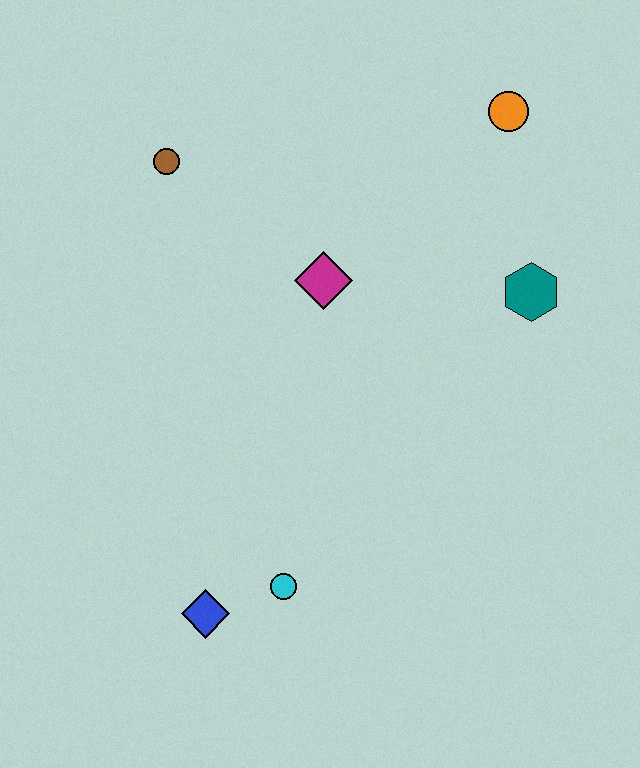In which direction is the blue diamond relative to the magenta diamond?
The blue diamond is below the magenta diamond.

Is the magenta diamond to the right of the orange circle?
No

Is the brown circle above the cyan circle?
Yes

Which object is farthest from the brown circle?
The blue diamond is farthest from the brown circle.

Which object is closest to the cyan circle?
The blue diamond is closest to the cyan circle.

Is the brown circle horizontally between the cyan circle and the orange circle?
No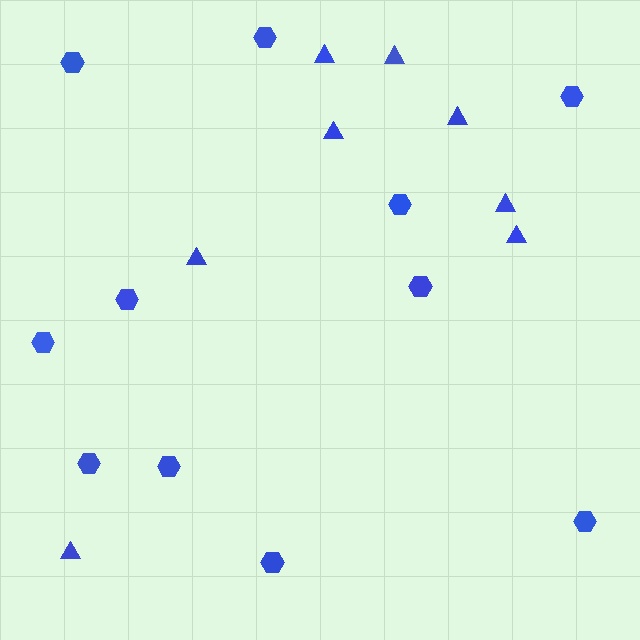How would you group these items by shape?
There are 2 groups: one group of triangles (8) and one group of hexagons (11).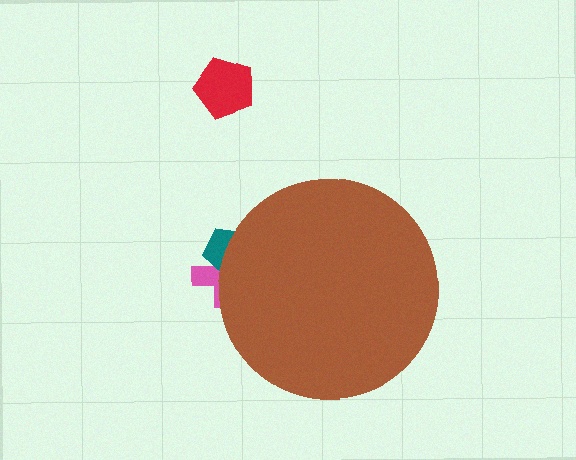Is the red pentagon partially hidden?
No, the red pentagon is fully visible.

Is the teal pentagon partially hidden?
Yes, the teal pentagon is partially hidden behind the brown circle.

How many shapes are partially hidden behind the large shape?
2 shapes are partially hidden.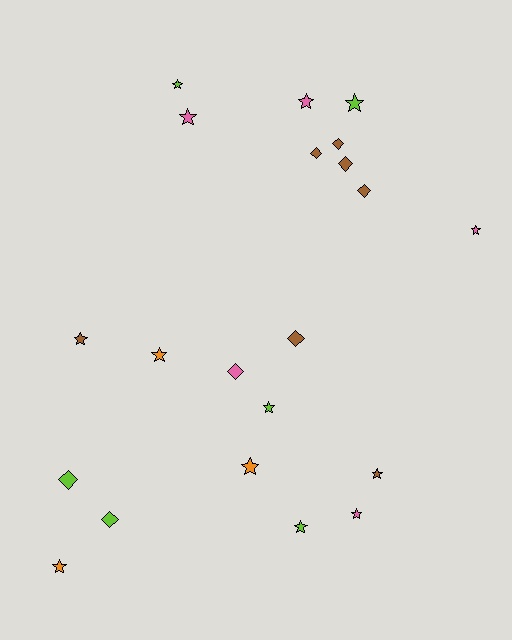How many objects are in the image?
There are 21 objects.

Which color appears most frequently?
Brown, with 7 objects.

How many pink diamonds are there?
There is 1 pink diamond.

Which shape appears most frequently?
Star, with 13 objects.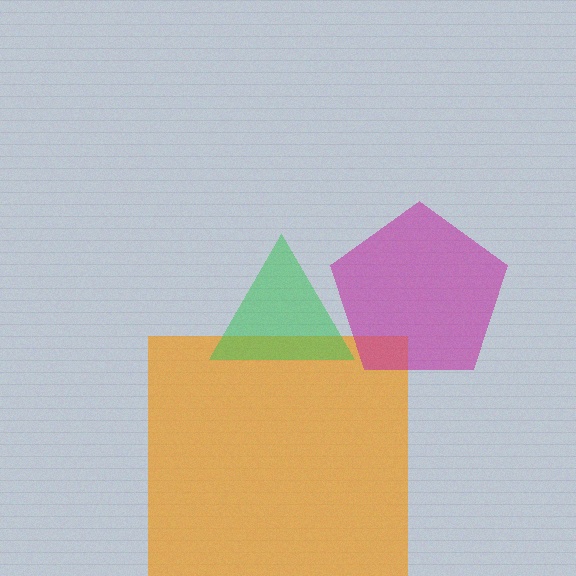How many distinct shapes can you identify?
There are 3 distinct shapes: an orange square, a green triangle, a magenta pentagon.